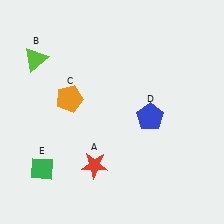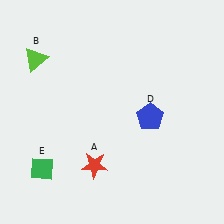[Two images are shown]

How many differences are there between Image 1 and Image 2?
There is 1 difference between the two images.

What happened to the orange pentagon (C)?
The orange pentagon (C) was removed in Image 2. It was in the top-left area of Image 1.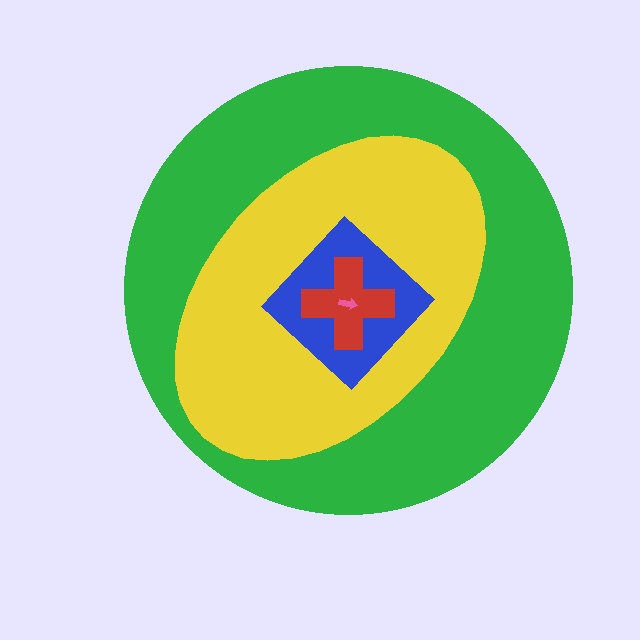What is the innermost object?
The pink arrow.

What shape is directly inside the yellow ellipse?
The blue diamond.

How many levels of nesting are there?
5.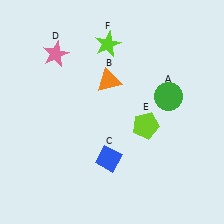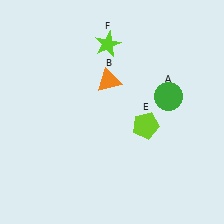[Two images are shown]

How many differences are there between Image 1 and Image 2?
There are 2 differences between the two images.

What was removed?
The pink star (D), the blue diamond (C) were removed in Image 2.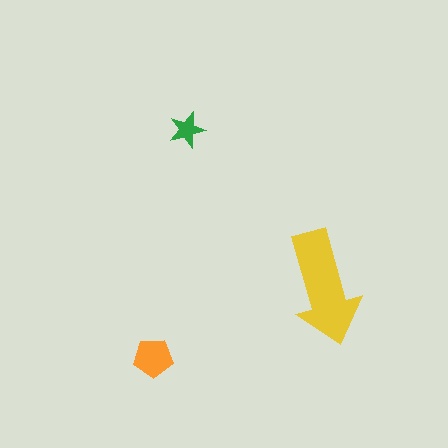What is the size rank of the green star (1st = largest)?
3rd.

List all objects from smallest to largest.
The green star, the orange pentagon, the yellow arrow.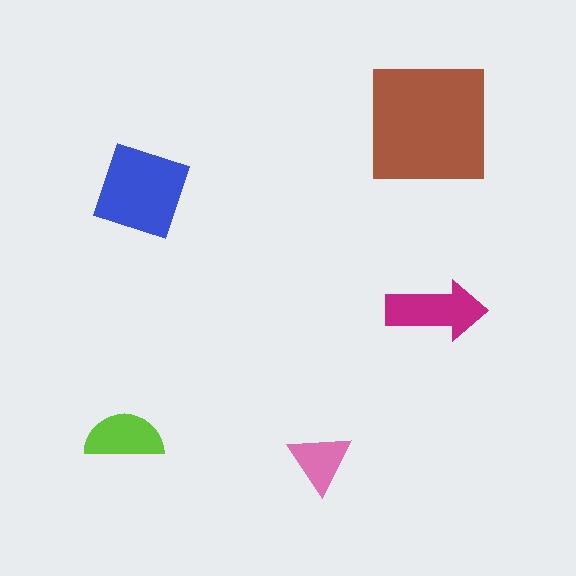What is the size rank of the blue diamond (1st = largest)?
2nd.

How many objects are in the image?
There are 5 objects in the image.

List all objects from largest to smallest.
The brown square, the blue diamond, the magenta arrow, the lime semicircle, the pink triangle.